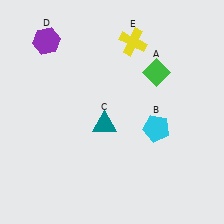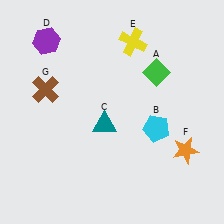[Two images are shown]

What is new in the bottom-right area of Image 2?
An orange star (F) was added in the bottom-right area of Image 2.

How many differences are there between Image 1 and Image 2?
There are 2 differences between the two images.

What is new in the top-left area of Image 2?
A brown cross (G) was added in the top-left area of Image 2.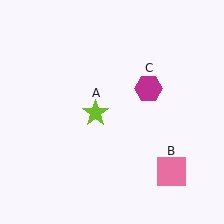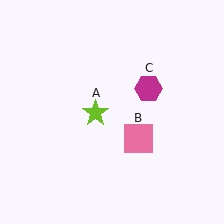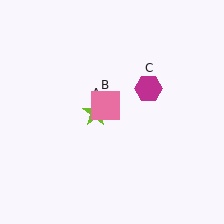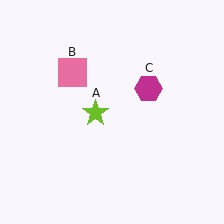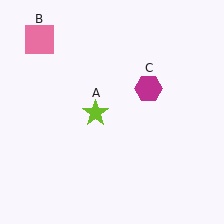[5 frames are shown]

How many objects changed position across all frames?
1 object changed position: pink square (object B).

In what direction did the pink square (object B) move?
The pink square (object B) moved up and to the left.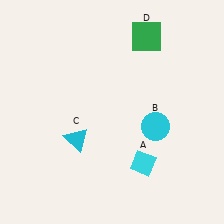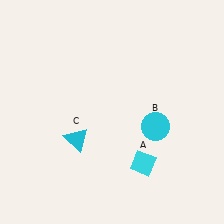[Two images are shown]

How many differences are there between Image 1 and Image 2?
There is 1 difference between the two images.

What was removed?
The green square (D) was removed in Image 2.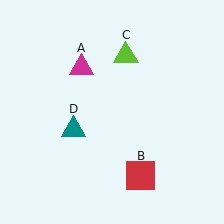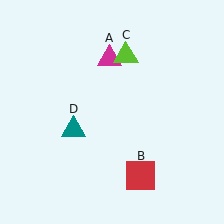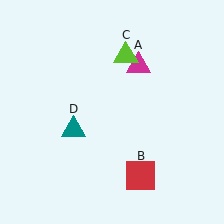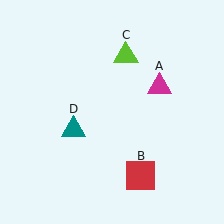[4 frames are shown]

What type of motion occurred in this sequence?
The magenta triangle (object A) rotated clockwise around the center of the scene.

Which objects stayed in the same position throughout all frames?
Red square (object B) and lime triangle (object C) and teal triangle (object D) remained stationary.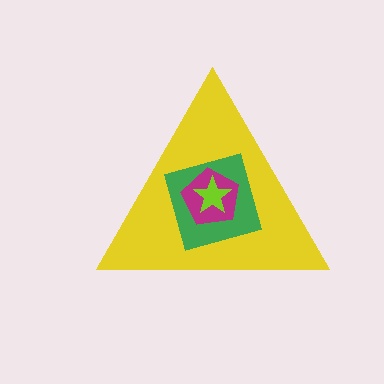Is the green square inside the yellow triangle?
Yes.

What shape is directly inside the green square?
The magenta pentagon.